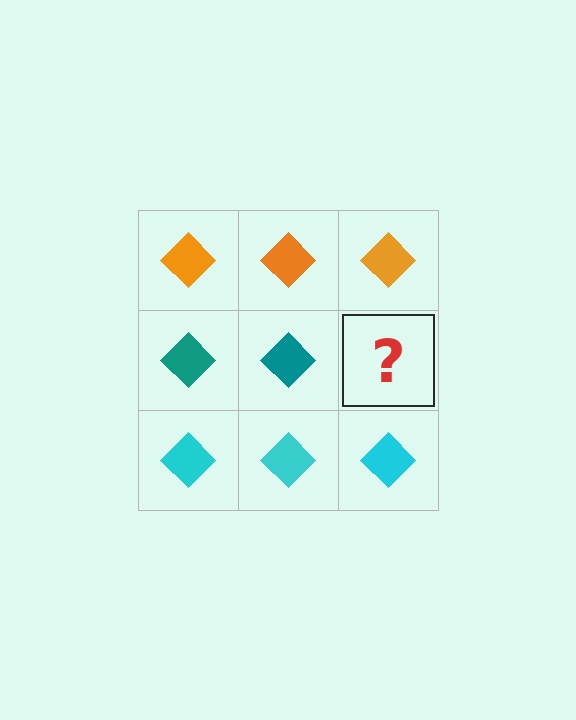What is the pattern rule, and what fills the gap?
The rule is that each row has a consistent color. The gap should be filled with a teal diamond.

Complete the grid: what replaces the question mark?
The question mark should be replaced with a teal diamond.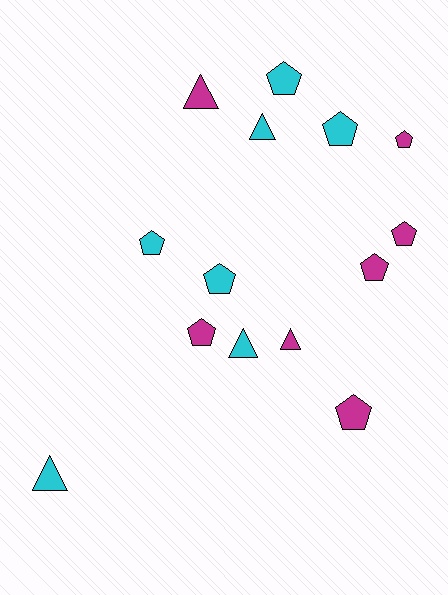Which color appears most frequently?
Cyan, with 7 objects.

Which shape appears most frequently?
Pentagon, with 9 objects.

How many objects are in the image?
There are 14 objects.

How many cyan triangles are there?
There are 3 cyan triangles.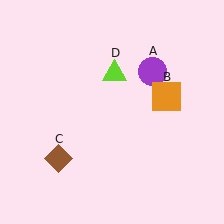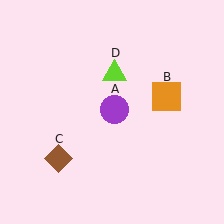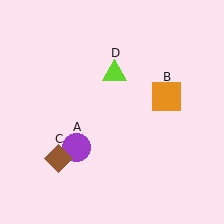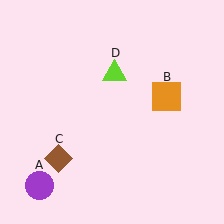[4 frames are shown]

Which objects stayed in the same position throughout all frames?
Orange square (object B) and brown diamond (object C) and lime triangle (object D) remained stationary.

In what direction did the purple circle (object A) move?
The purple circle (object A) moved down and to the left.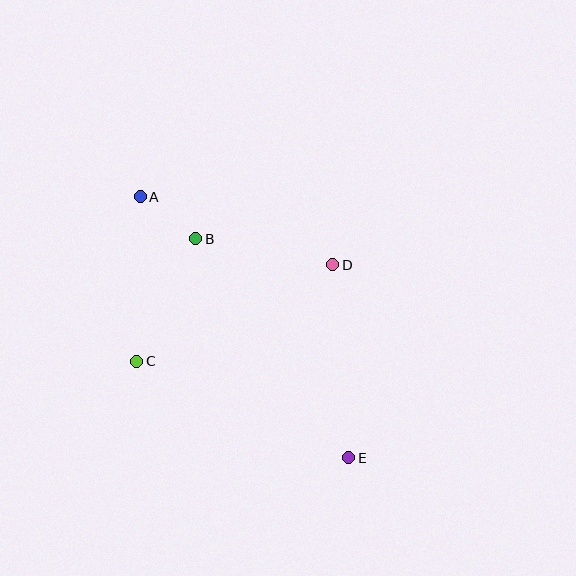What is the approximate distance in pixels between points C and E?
The distance between C and E is approximately 233 pixels.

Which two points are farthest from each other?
Points A and E are farthest from each other.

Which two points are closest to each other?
Points A and B are closest to each other.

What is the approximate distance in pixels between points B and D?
The distance between B and D is approximately 140 pixels.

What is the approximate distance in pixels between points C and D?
The distance between C and D is approximately 219 pixels.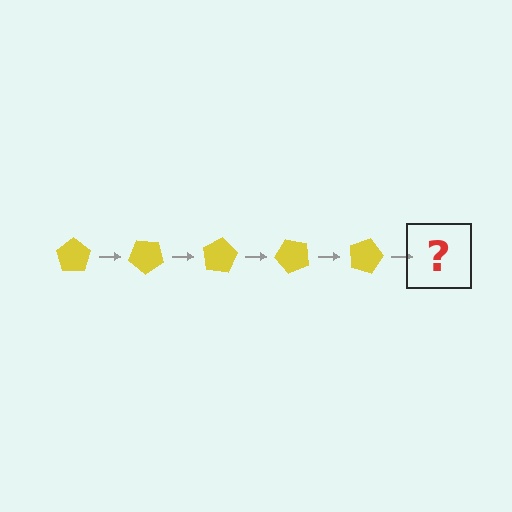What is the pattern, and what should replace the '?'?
The pattern is that the pentagon rotates 40 degrees each step. The '?' should be a yellow pentagon rotated 200 degrees.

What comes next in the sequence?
The next element should be a yellow pentagon rotated 200 degrees.